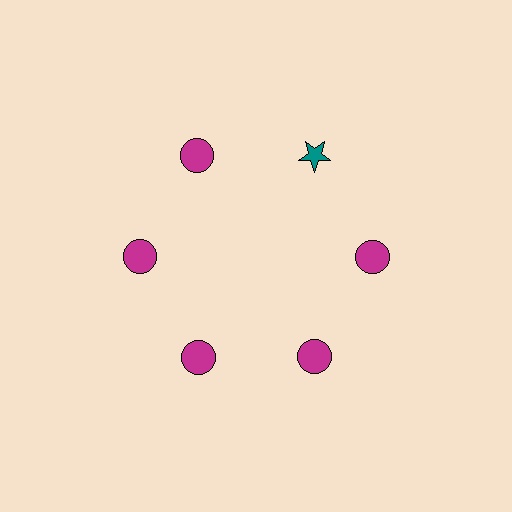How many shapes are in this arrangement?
There are 6 shapes arranged in a ring pattern.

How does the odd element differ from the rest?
It differs in both color (teal instead of magenta) and shape (star instead of circle).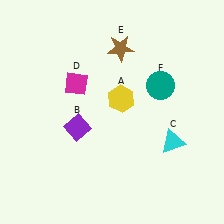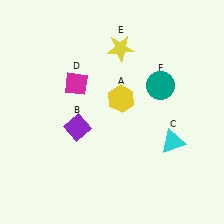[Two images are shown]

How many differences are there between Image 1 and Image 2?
There is 1 difference between the two images.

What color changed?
The star (E) changed from brown in Image 1 to yellow in Image 2.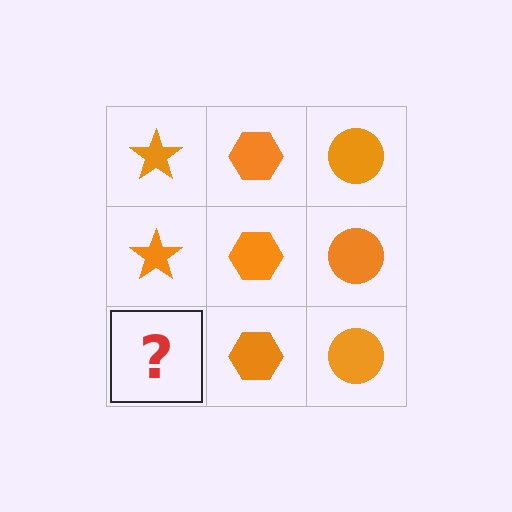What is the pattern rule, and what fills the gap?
The rule is that each column has a consistent shape. The gap should be filled with an orange star.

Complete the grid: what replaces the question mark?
The question mark should be replaced with an orange star.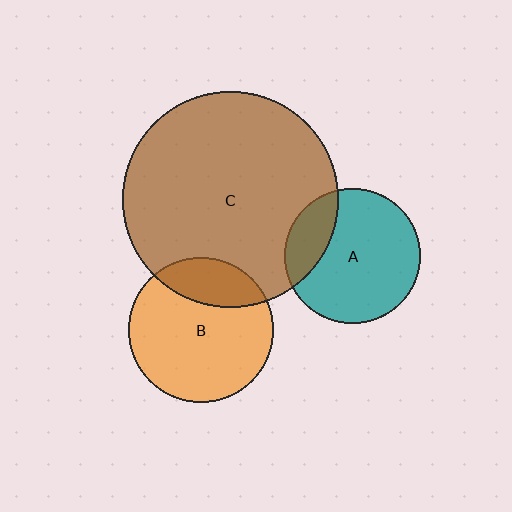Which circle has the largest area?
Circle C (brown).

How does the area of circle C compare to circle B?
Approximately 2.2 times.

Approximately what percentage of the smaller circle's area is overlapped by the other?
Approximately 20%.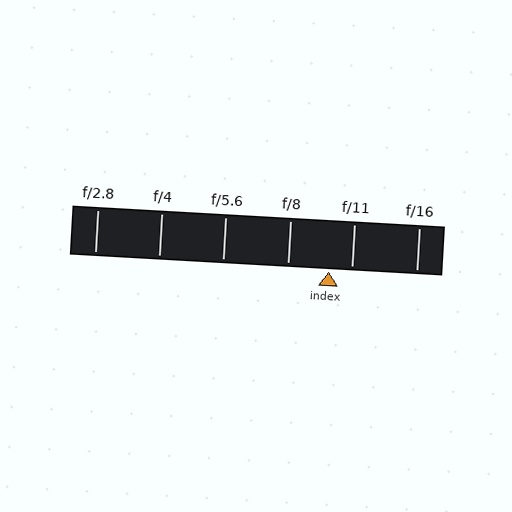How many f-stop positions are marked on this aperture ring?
There are 6 f-stop positions marked.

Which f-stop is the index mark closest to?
The index mark is closest to f/11.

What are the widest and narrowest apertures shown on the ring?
The widest aperture shown is f/2.8 and the narrowest is f/16.